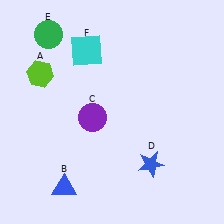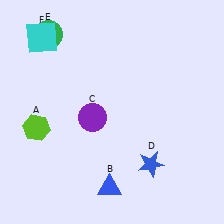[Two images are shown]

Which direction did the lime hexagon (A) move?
The lime hexagon (A) moved down.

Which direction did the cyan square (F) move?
The cyan square (F) moved left.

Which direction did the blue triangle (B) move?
The blue triangle (B) moved right.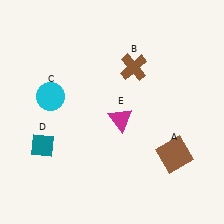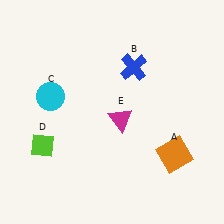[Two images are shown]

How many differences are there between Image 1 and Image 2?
There are 3 differences between the two images.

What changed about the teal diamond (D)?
In Image 1, D is teal. In Image 2, it changed to lime.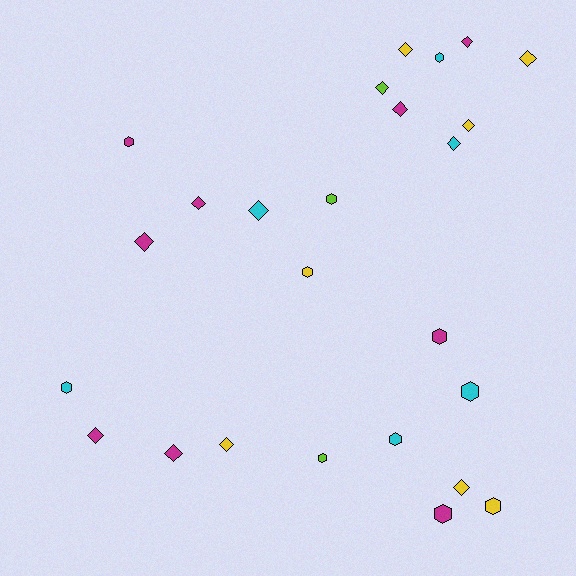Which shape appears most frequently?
Diamond, with 14 objects.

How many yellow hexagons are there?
There are 2 yellow hexagons.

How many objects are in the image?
There are 25 objects.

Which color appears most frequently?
Magenta, with 9 objects.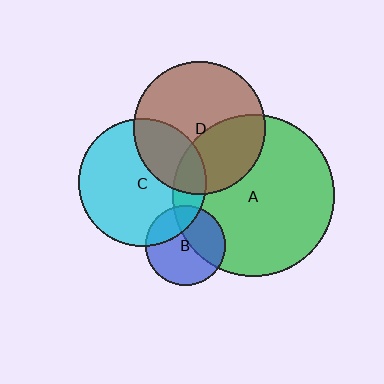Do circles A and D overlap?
Yes.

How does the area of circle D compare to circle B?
Approximately 2.7 times.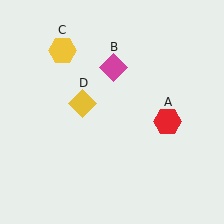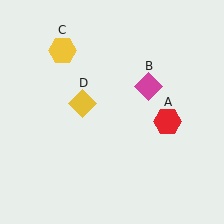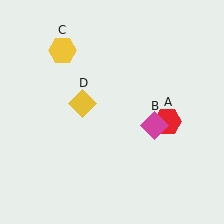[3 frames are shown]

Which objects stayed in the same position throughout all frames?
Red hexagon (object A) and yellow hexagon (object C) and yellow diamond (object D) remained stationary.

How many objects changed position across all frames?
1 object changed position: magenta diamond (object B).